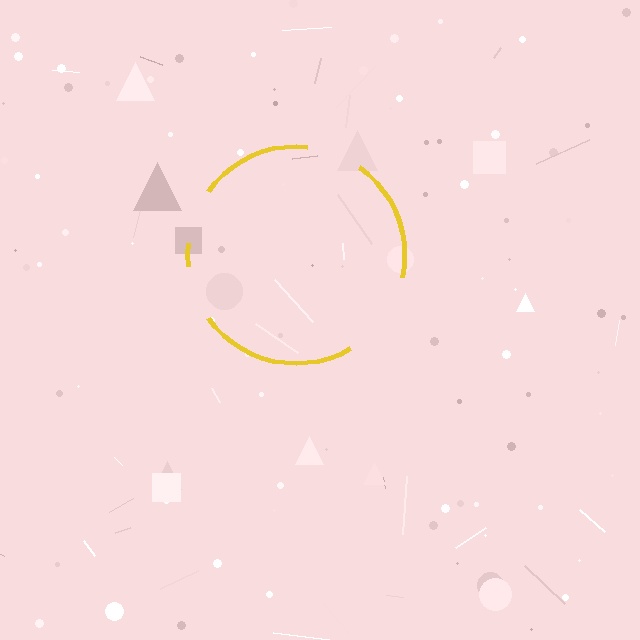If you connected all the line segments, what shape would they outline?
They would outline a circle.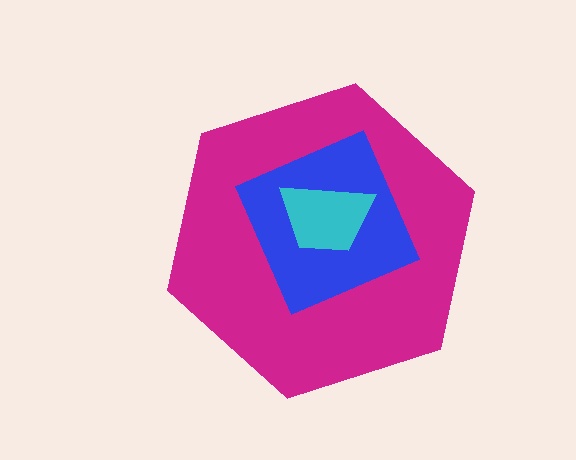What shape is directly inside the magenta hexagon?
The blue square.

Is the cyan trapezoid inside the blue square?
Yes.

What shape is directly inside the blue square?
The cyan trapezoid.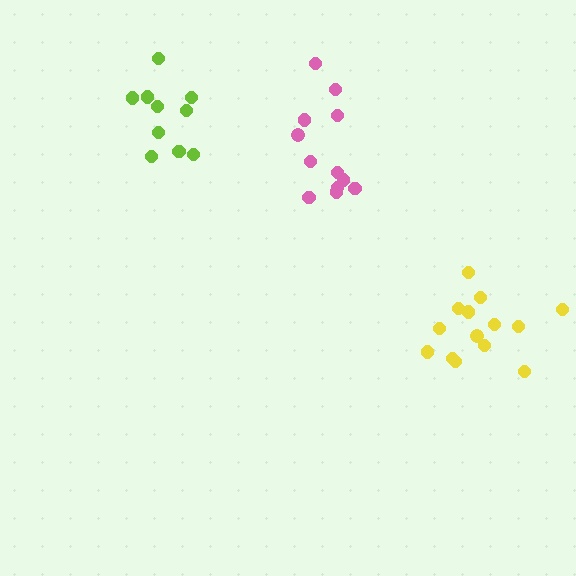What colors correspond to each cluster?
The clusters are colored: pink, yellow, lime.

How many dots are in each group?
Group 1: 12 dots, Group 2: 14 dots, Group 3: 10 dots (36 total).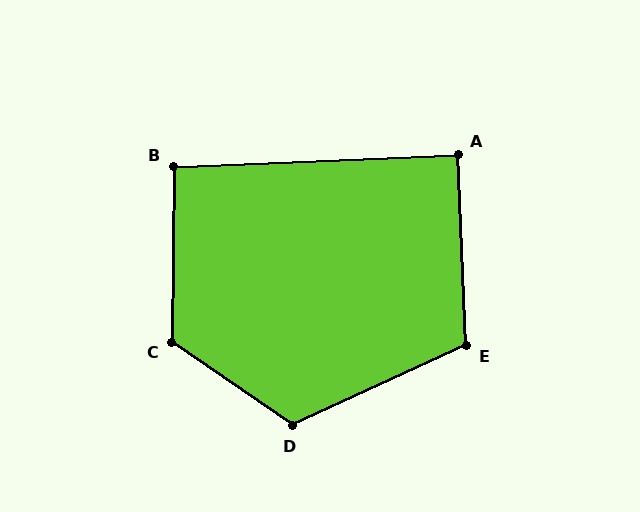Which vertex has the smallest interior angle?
A, at approximately 90 degrees.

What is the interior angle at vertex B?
Approximately 93 degrees (approximately right).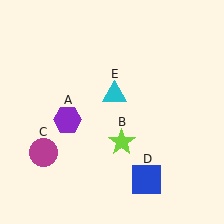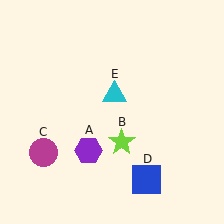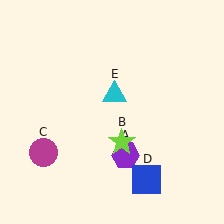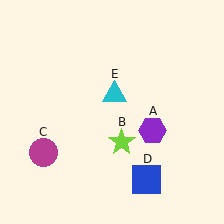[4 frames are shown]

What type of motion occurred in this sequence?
The purple hexagon (object A) rotated counterclockwise around the center of the scene.